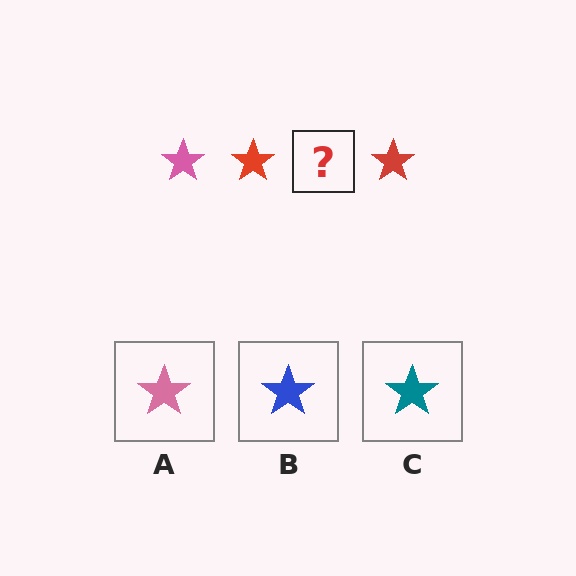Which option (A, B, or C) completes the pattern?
A.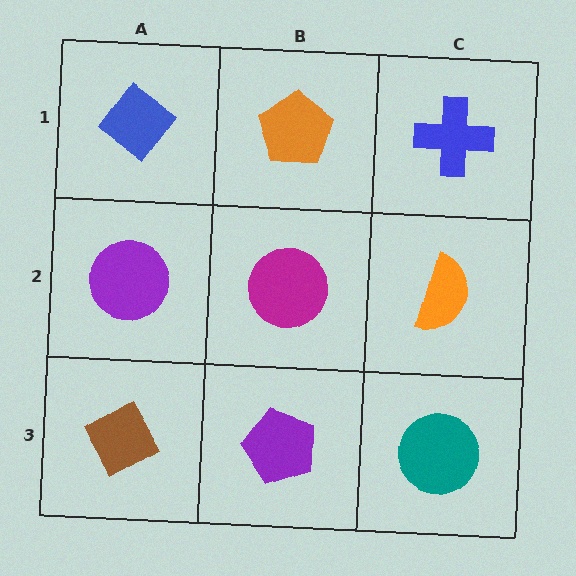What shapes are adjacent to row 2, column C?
A blue cross (row 1, column C), a teal circle (row 3, column C), a magenta circle (row 2, column B).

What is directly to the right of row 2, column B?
An orange semicircle.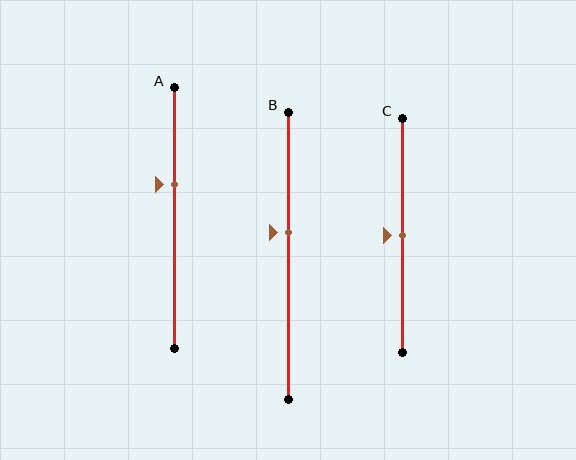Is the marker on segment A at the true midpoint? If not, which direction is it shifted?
No, the marker on segment A is shifted upward by about 13% of the segment length.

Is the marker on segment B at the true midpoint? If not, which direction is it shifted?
No, the marker on segment B is shifted upward by about 8% of the segment length.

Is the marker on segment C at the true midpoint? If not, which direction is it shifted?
Yes, the marker on segment C is at the true midpoint.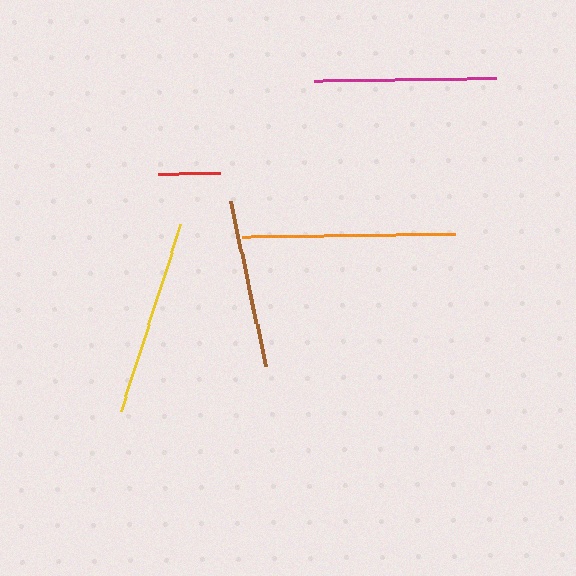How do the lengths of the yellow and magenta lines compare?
The yellow and magenta lines are approximately the same length.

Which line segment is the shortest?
The red line is the shortest at approximately 62 pixels.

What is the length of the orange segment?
The orange segment is approximately 213 pixels long.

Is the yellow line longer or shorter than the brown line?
The yellow line is longer than the brown line.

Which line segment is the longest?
The orange line is the longest at approximately 213 pixels.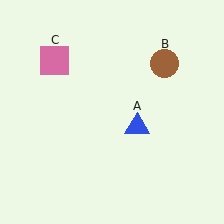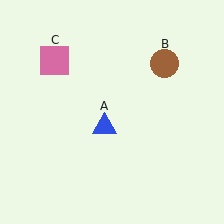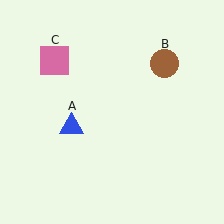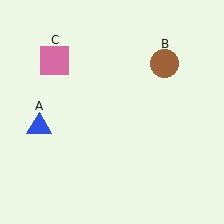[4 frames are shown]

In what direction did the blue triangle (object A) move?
The blue triangle (object A) moved left.